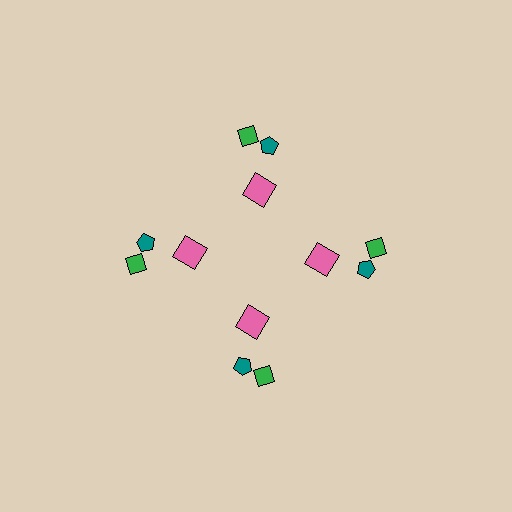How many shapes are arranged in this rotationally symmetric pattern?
There are 12 shapes, arranged in 4 groups of 3.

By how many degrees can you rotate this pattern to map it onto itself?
The pattern maps onto itself every 90 degrees of rotation.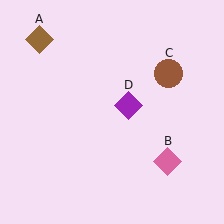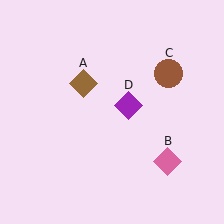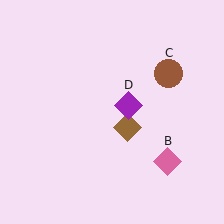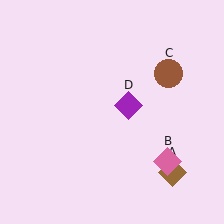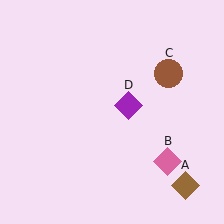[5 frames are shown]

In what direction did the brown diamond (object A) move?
The brown diamond (object A) moved down and to the right.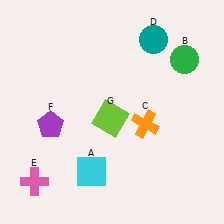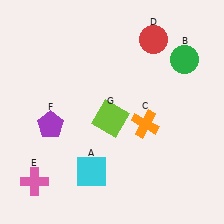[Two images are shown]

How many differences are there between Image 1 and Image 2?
There is 1 difference between the two images.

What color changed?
The circle (D) changed from teal in Image 1 to red in Image 2.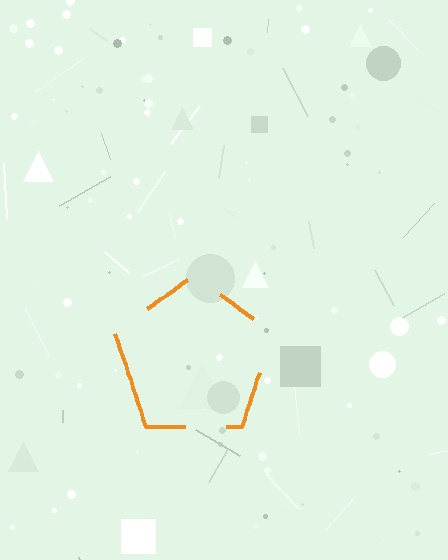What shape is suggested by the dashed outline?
The dashed outline suggests a pentagon.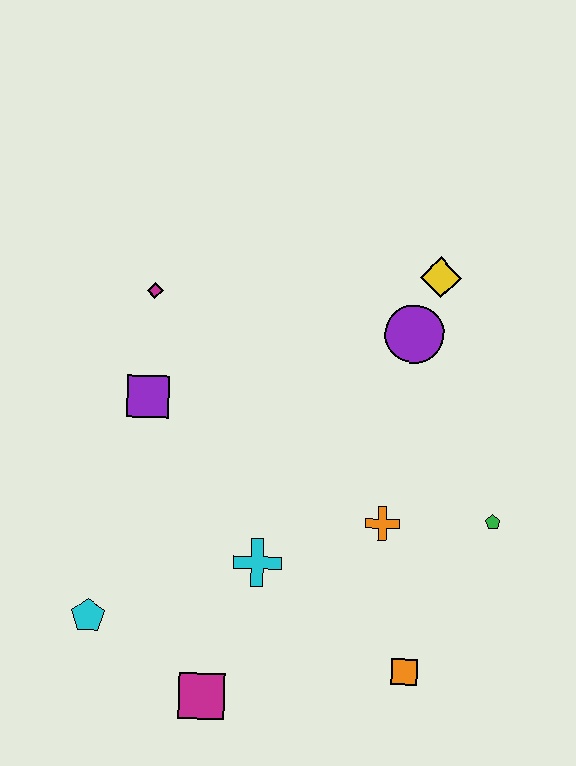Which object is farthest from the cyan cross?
The yellow diamond is farthest from the cyan cross.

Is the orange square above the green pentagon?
No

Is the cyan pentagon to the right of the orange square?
No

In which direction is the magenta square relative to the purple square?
The magenta square is below the purple square.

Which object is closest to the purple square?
The magenta diamond is closest to the purple square.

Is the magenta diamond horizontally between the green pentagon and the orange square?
No